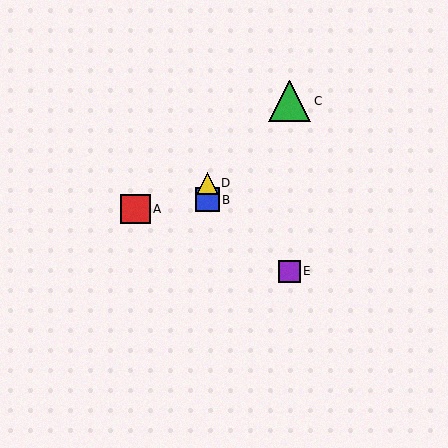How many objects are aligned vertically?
2 objects (B, D) are aligned vertically.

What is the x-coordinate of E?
Object E is at x≈289.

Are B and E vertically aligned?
No, B is at x≈207 and E is at x≈289.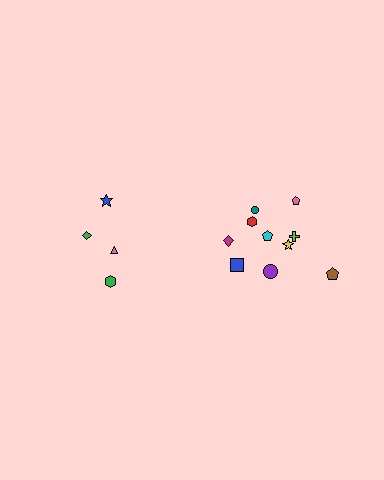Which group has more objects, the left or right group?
The right group.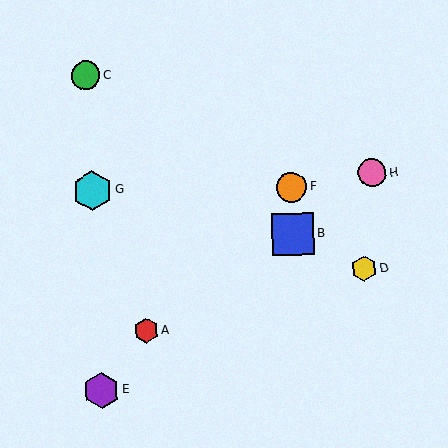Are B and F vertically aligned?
Yes, both are at x≈293.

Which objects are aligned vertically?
Objects B, F are aligned vertically.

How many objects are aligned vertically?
2 objects (B, F) are aligned vertically.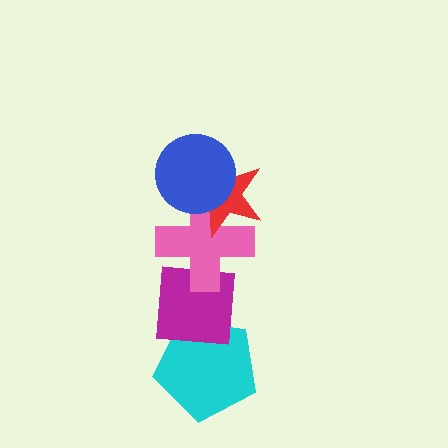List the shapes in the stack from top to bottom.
From top to bottom: the blue circle, the red star, the pink cross, the magenta square, the cyan pentagon.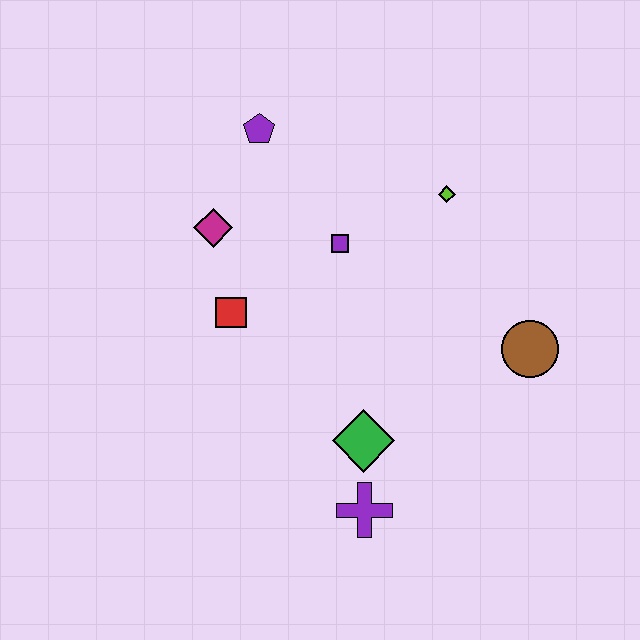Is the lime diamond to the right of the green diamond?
Yes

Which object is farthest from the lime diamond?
The purple cross is farthest from the lime diamond.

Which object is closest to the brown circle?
The lime diamond is closest to the brown circle.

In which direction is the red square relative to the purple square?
The red square is to the left of the purple square.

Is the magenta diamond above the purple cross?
Yes